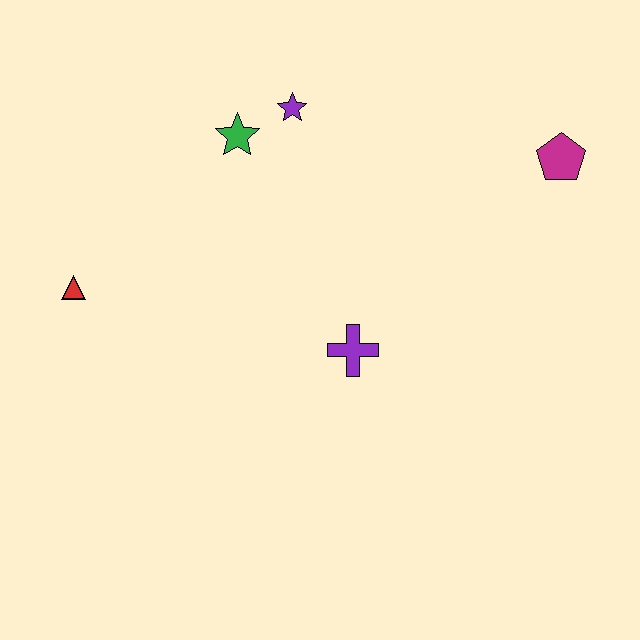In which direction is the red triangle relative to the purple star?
The red triangle is to the left of the purple star.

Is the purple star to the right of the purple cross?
No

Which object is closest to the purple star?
The green star is closest to the purple star.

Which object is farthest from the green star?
The magenta pentagon is farthest from the green star.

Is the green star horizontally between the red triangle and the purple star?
Yes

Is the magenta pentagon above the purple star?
No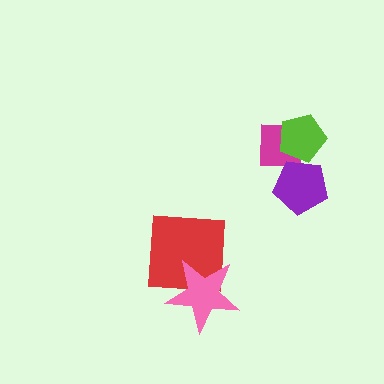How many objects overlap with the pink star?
1 object overlaps with the pink star.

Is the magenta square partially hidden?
Yes, it is partially covered by another shape.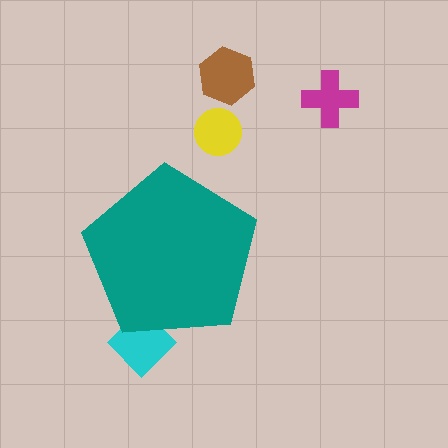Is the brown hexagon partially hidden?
No, the brown hexagon is fully visible.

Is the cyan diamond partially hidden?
Yes, the cyan diamond is partially hidden behind the teal pentagon.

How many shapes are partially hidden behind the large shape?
1 shape is partially hidden.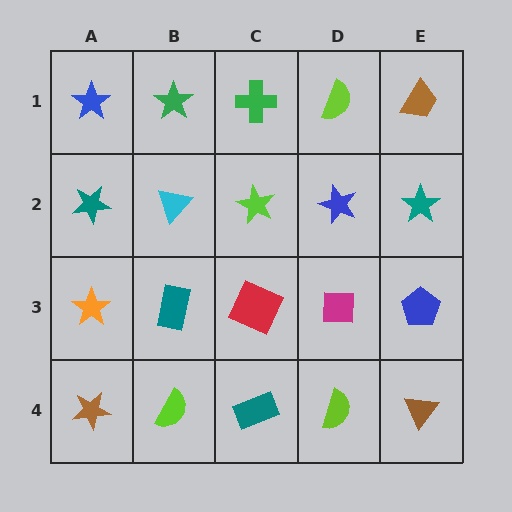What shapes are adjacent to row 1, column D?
A blue star (row 2, column D), a green cross (row 1, column C), a brown trapezoid (row 1, column E).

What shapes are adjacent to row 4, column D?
A magenta square (row 3, column D), a teal rectangle (row 4, column C), a brown triangle (row 4, column E).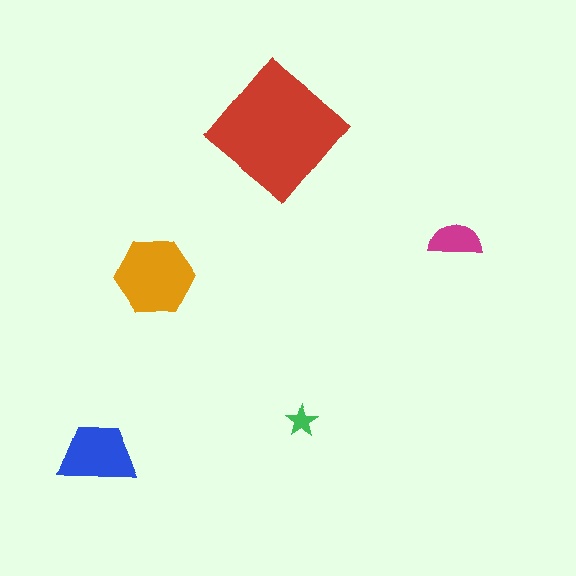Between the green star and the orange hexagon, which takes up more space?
The orange hexagon.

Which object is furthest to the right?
The magenta semicircle is rightmost.